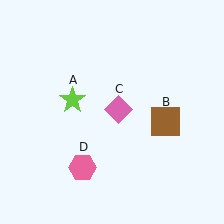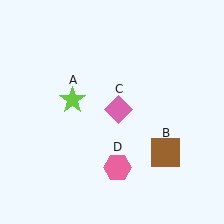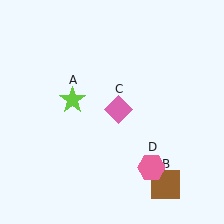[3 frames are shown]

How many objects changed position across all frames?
2 objects changed position: brown square (object B), pink hexagon (object D).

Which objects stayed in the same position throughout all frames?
Lime star (object A) and pink diamond (object C) remained stationary.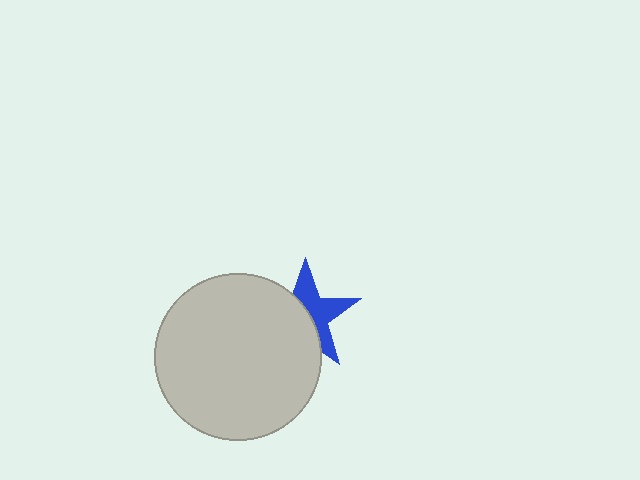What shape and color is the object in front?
The object in front is a light gray circle.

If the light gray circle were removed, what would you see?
You would see the complete blue star.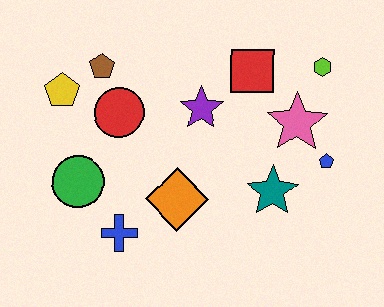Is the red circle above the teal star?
Yes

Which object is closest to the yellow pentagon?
The brown pentagon is closest to the yellow pentagon.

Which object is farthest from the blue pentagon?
The yellow pentagon is farthest from the blue pentagon.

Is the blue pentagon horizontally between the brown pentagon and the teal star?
No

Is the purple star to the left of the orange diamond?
No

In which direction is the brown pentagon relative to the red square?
The brown pentagon is to the left of the red square.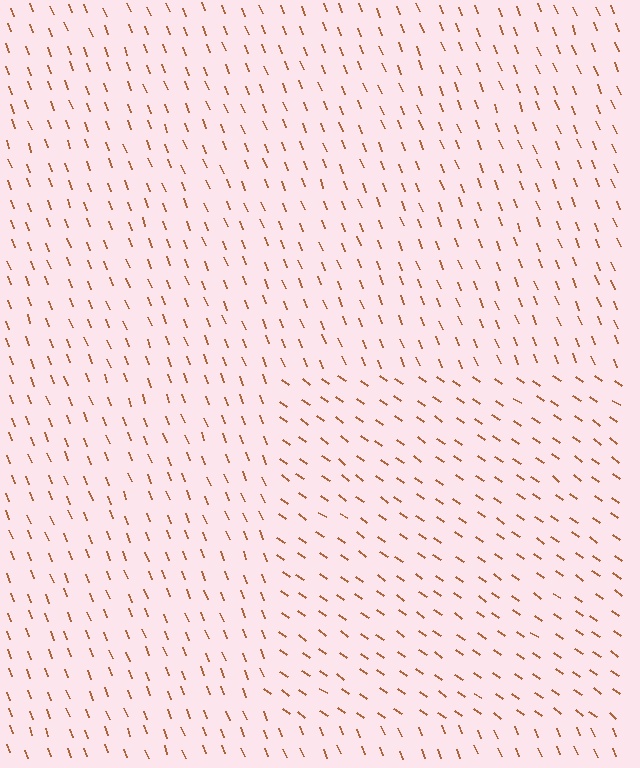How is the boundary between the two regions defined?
The boundary is defined purely by a change in line orientation (approximately 33 degrees difference). All lines are the same color and thickness.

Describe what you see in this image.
The image is filled with small brown line segments. A rectangle region in the image has lines oriented differently from the surrounding lines, creating a visible texture boundary.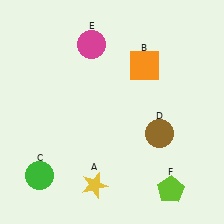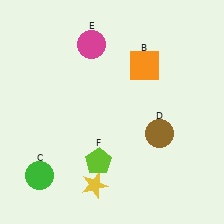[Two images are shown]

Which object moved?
The lime pentagon (F) moved left.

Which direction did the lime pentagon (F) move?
The lime pentagon (F) moved left.